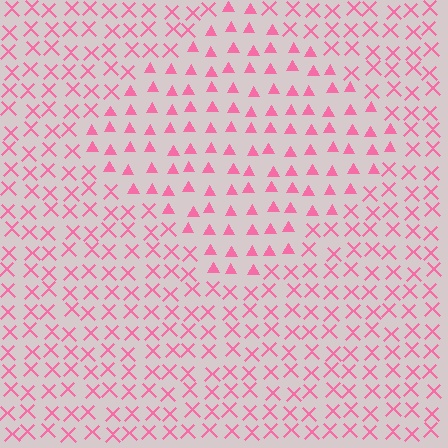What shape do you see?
I see a diamond.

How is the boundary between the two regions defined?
The boundary is defined by a change in element shape: triangles inside vs. X marks outside. All elements share the same color and spacing.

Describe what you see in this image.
The image is filled with small pink elements arranged in a uniform grid. A diamond-shaped region contains triangles, while the surrounding area contains X marks. The boundary is defined purely by the change in element shape.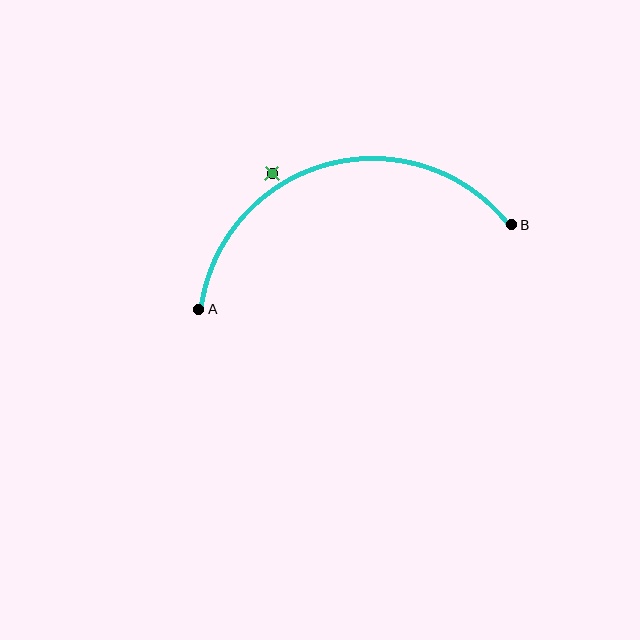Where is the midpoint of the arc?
The arc midpoint is the point on the curve farthest from the straight line joining A and B. It sits above that line.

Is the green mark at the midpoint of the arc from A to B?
No — the green mark does not lie on the arc at all. It sits slightly outside the curve.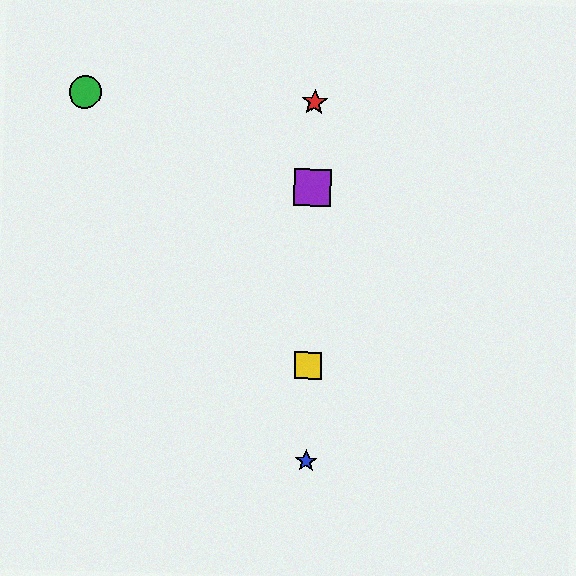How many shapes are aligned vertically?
4 shapes (the red star, the blue star, the yellow square, the purple square) are aligned vertically.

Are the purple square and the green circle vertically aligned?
No, the purple square is at x≈312 and the green circle is at x≈85.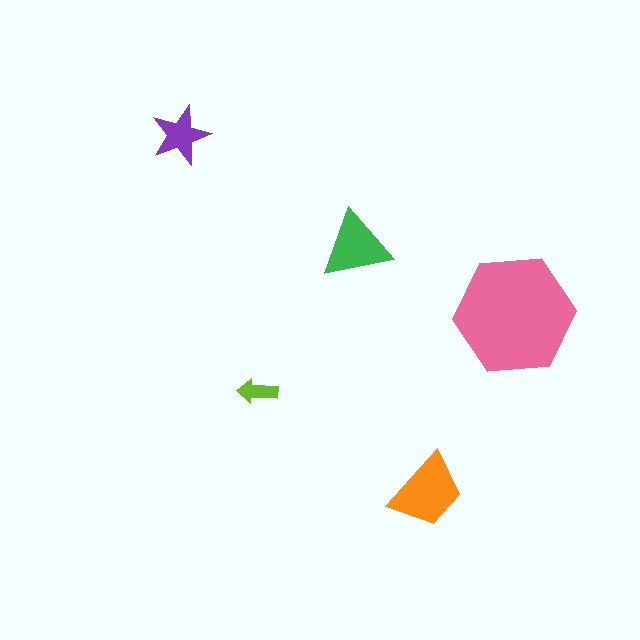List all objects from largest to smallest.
The pink hexagon, the orange trapezoid, the green triangle, the purple star, the lime arrow.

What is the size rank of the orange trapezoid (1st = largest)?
2nd.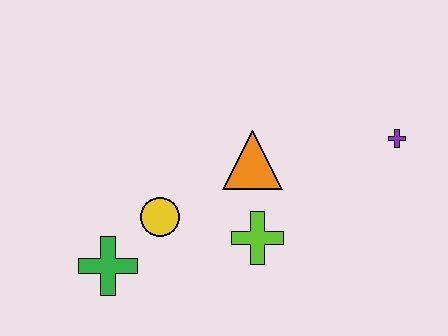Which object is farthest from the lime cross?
The purple cross is farthest from the lime cross.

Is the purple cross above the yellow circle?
Yes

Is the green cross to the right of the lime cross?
No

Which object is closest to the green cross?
The yellow circle is closest to the green cross.